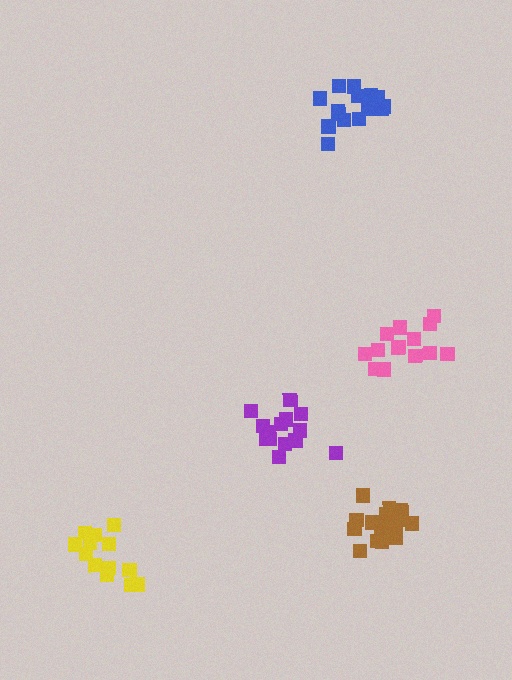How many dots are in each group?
Group 1: 16 dots, Group 2: 14 dots, Group 3: 14 dots, Group 4: 17 dots, Group 5: 13 dots (74 total).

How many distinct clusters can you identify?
There are 5 distinct clusters.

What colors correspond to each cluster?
The clusters are colored: blue, purple, pink, brown, yellow.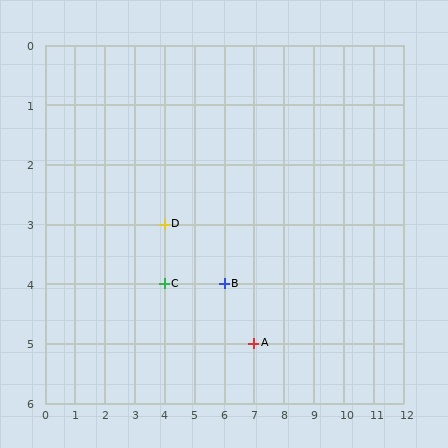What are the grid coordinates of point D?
Point D is at grid coordinates (4, 3).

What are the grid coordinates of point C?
Point C is at grid coordinates (4, 4).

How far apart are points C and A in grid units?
Points C and A are 3 columns and 1 row apart (about 3.2 grid units diagonally).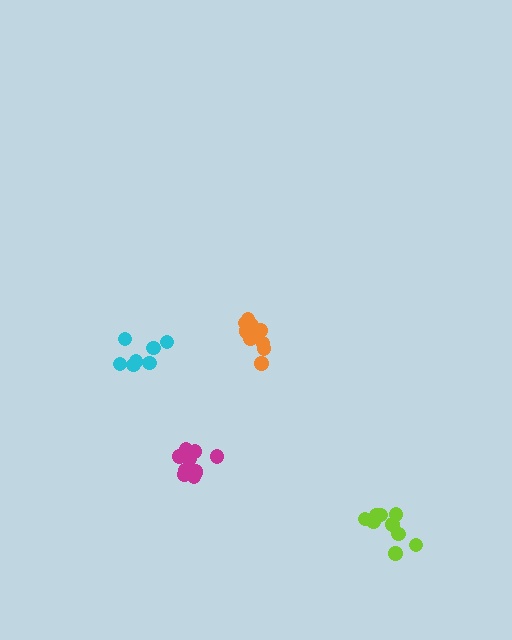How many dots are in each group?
Group 1: 10 dots, Group 2: 13 dots, Group 3: 11 dots, Group 4: 7 dots (41 total).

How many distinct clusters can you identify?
There are 4 distinct clusters.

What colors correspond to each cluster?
The clusters are colored: lime, orange, magenta, cyan.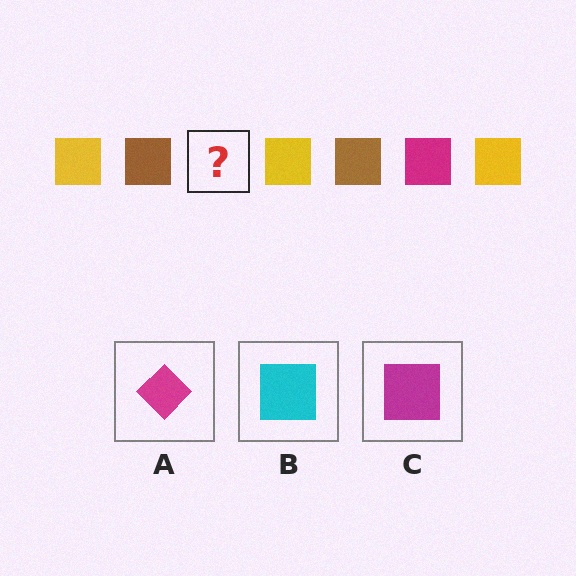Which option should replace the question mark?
Option C.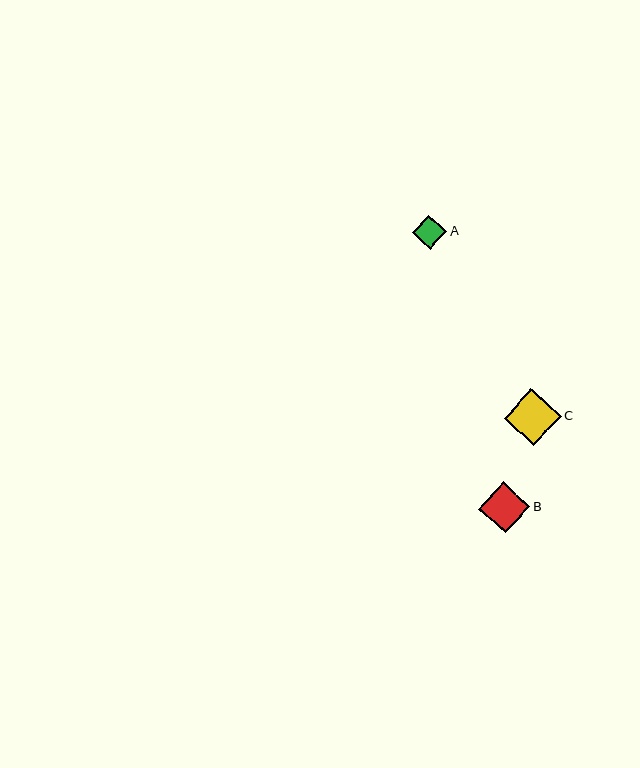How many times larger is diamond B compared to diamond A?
Diamond B is approximately 1.5 times the size of diamond A.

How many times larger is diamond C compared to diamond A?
Diamond C is approximately 1.7 times the size of diamond A.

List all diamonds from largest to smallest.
From largest to smallest: C, B, A.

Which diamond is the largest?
Diamond C is the largest with a size of approximately 57 pixels.